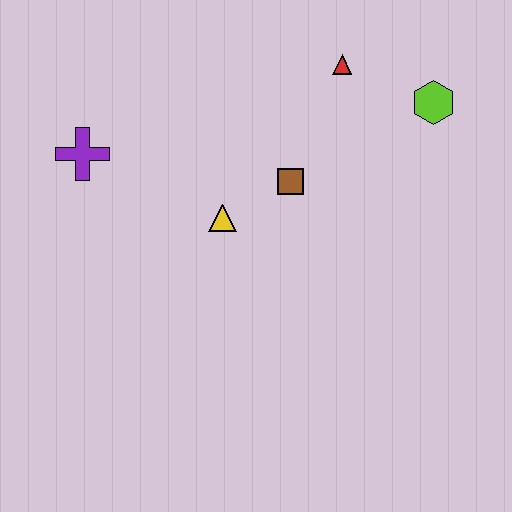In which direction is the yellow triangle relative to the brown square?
The yellow triangle is to the left of the brown square.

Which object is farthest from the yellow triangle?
The lime hexagon is farthest from the yellow triangle.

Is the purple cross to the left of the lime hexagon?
Yes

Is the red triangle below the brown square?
No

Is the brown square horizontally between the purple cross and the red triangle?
Yes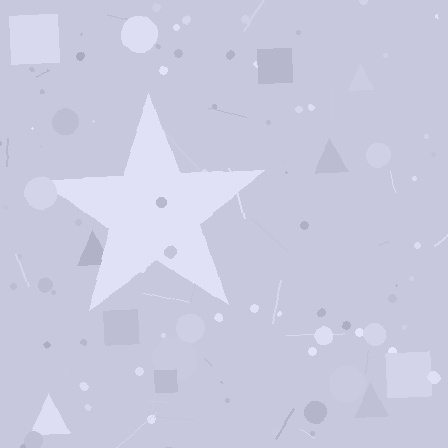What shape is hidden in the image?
A star is hidden in the image.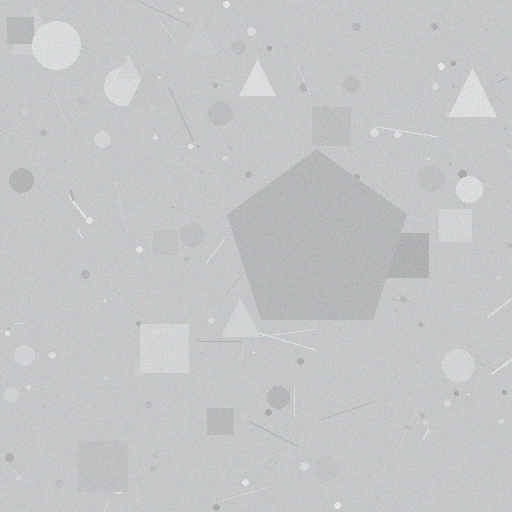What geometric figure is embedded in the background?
A pentagon is embedded in the background.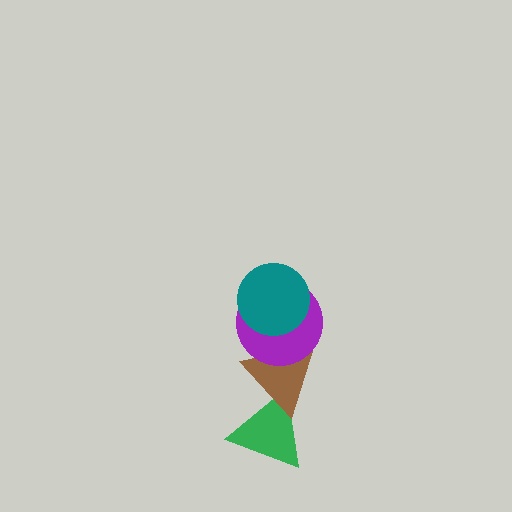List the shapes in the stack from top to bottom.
From top to bottom: the teal circle, the purple circle, the brown triangle, the green triangle.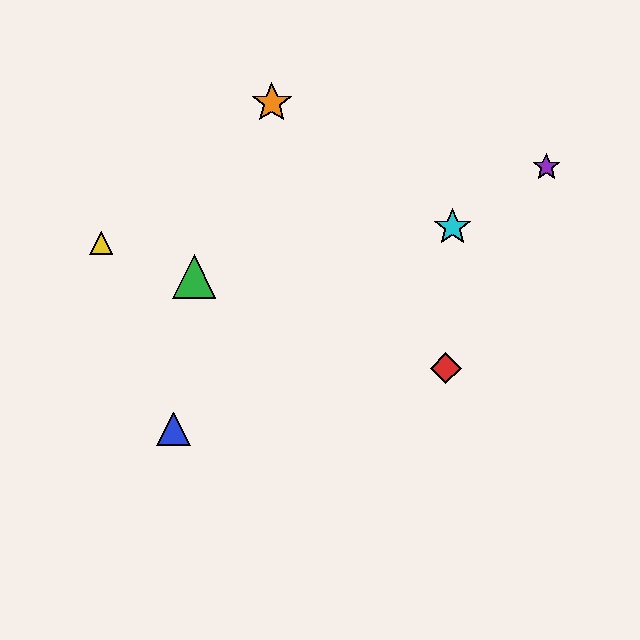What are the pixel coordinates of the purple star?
The purple star is at (546, 167).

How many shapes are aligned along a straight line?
3 shapes (the red diamond, the green triangle, the yellow triangle) are aligned along a straight line.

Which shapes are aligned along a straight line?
The red diamond, the green triangle, the yellow triangle are aligned along a straight line.